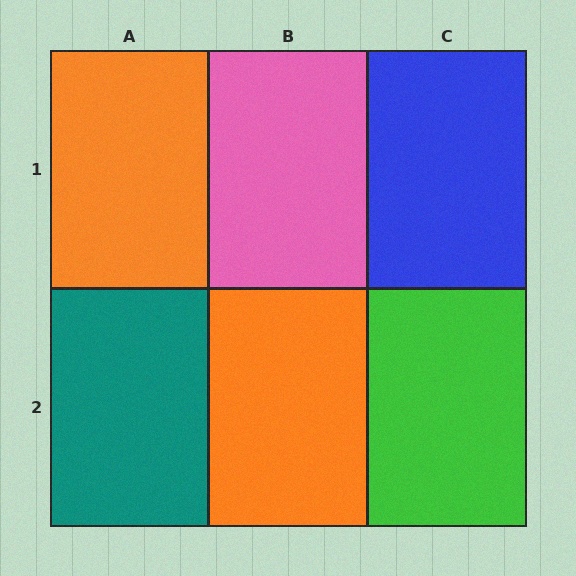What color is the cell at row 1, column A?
Orange.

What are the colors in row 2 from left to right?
Teal, orange, green.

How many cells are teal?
1 cell is teal.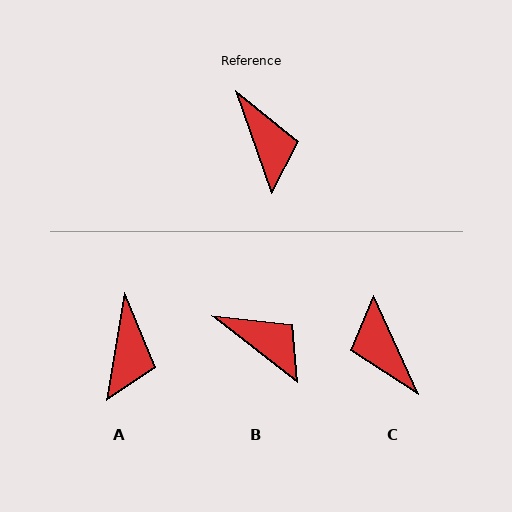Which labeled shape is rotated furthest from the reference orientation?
C, about 175 degrees away.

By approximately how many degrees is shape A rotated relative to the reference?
Approximately 29 degrees clockwise.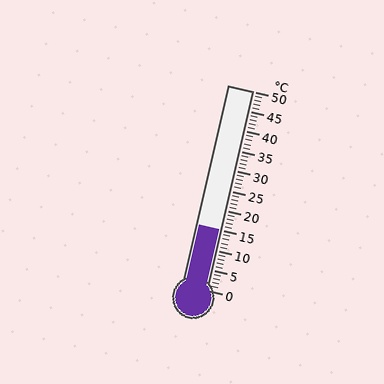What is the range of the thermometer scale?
The thermometer scale ranges from 0°C to 50°C.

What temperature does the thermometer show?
The thermometer shows approximately 15°C.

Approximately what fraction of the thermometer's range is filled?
The thermometer is filled to approximately 30% of its range.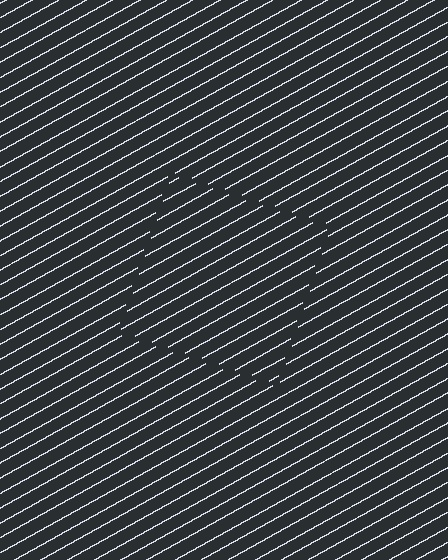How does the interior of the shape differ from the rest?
The interior of the shape contains the same grating, shifted by half a period — the contour is defined by the phase discontinuity where line-ends from the inner and outer gratings abut.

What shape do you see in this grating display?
An illusory square. The interior of the shape contains the same grating, shifted by half a period — the contour is defined by the phase discontinuity where line-ends from the inner and outer gratings abut.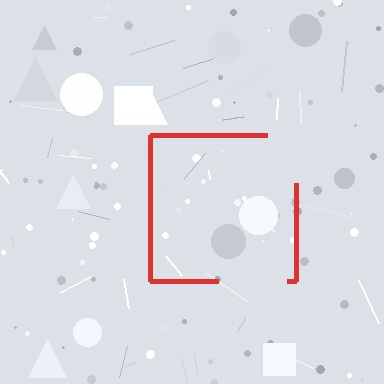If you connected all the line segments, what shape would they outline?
They would outline a square.